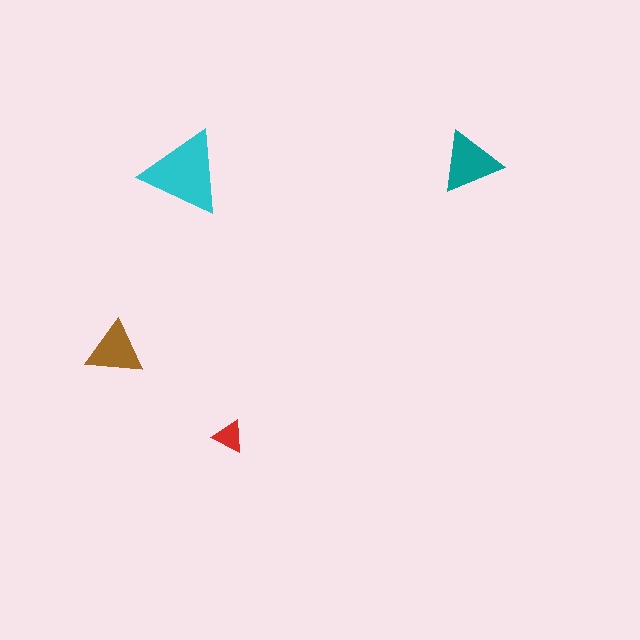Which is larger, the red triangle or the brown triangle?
The brown one.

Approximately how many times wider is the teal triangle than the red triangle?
About 2 times wider.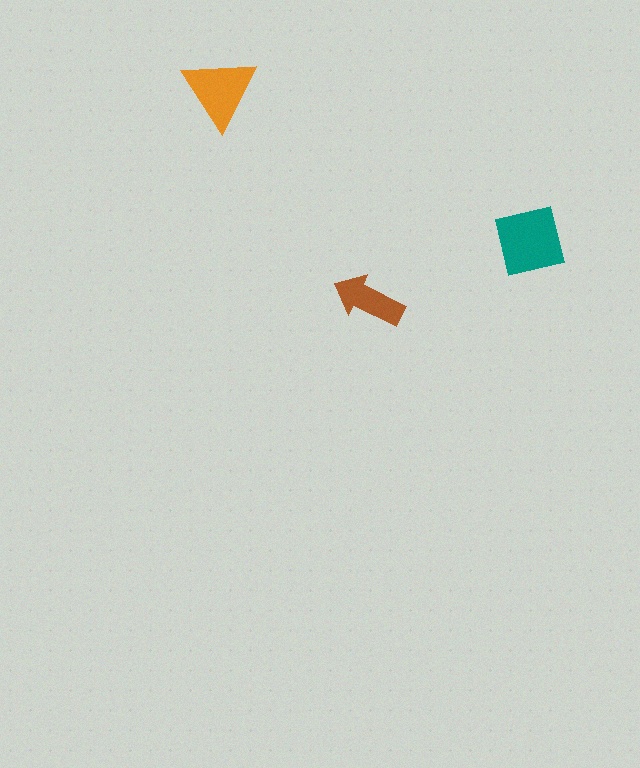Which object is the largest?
The teal square.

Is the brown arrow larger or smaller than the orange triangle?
Smaller.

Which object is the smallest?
The brown arrow.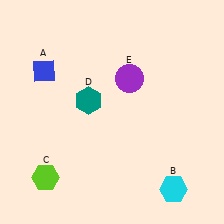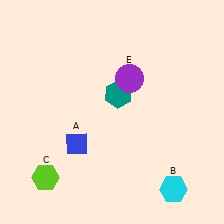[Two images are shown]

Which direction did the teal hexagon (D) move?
The teal hexagon (D) moved right.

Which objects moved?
The objects that moved are: the blue diamond (A), the teal hexagon (D).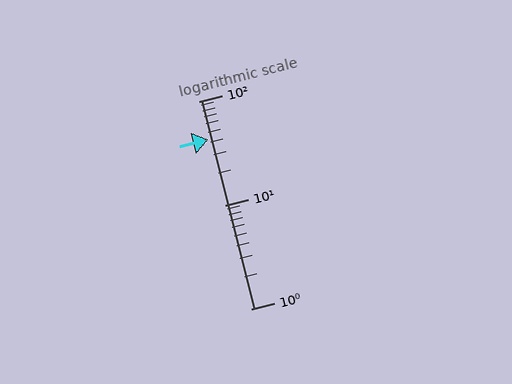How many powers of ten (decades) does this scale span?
The scale spans 2 decades, from 1 to 100.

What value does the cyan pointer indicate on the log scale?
The pointer indicates approximately 43.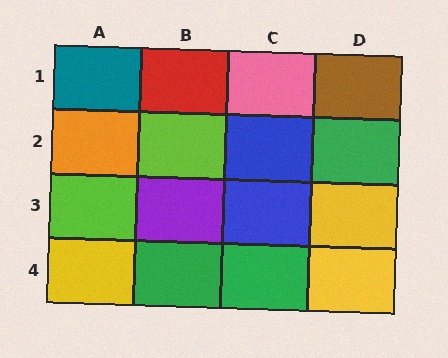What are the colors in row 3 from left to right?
Lime, purple, blue, yellow.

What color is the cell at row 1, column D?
Brown.